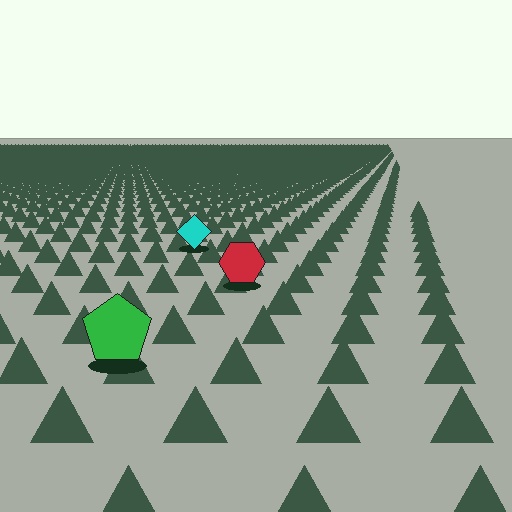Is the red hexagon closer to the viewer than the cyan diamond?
Yes. The red hexagon is closer — you can tell from the texture gradient: the ground texture is coarser near it.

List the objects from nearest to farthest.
From nearest to farthest: the green pentagon, the red hexagon, the cyan diamond.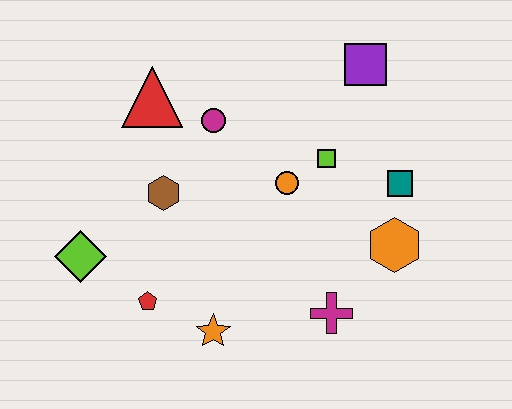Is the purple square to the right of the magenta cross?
Yes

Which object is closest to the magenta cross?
The orange hexagon is closest to the magenta cross.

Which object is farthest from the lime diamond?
The purple square is farthest from the lime diamond.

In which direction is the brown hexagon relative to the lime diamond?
The brown hexagon is to the right of the lime diamond.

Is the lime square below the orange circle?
No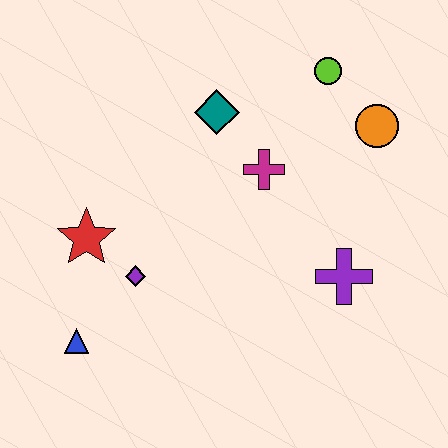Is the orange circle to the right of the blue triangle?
Yes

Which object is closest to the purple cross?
The magenta cross is closest to the purple cross.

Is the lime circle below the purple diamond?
No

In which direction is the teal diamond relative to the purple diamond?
The teal diamond is above the purple diamond.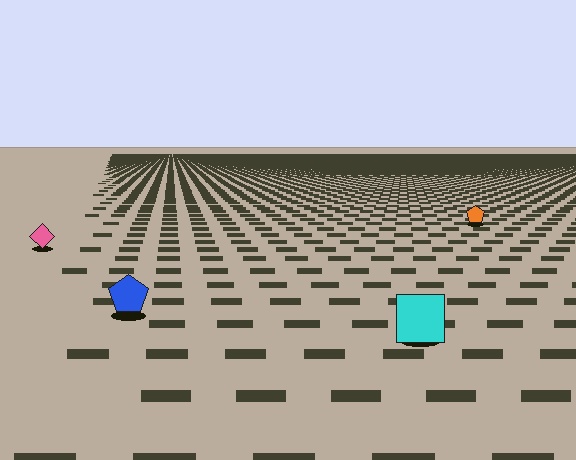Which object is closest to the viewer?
The cyan square is closest. The texture marks near it are larger and more spread out.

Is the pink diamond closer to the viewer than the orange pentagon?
Yes. The pink diamond is closer — you can tell from the texture gradient: the ground texture is coarser near it.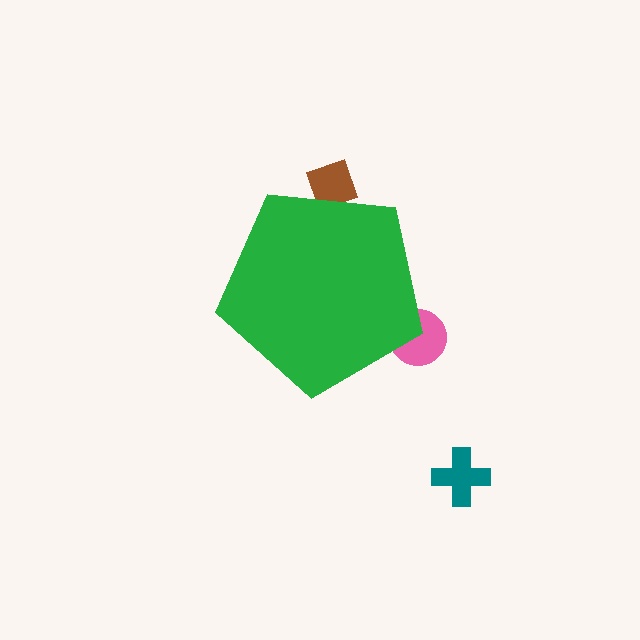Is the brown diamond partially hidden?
Yes, the brown diamond is partially hidden behind the green pentagon.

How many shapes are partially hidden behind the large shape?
2 shapes are partially hidden.